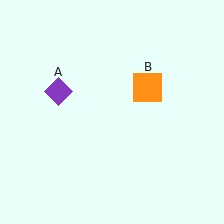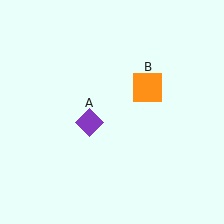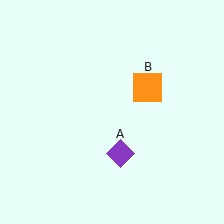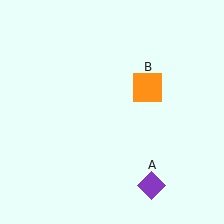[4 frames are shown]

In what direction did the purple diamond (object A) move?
The purple diamond (object A) moved down and to the right.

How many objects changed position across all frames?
1 object changed position: purple diamond (object A).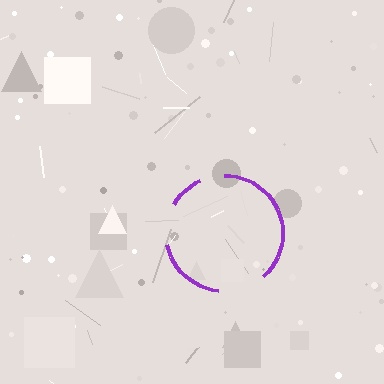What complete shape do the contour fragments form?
The contour fragments form a circle.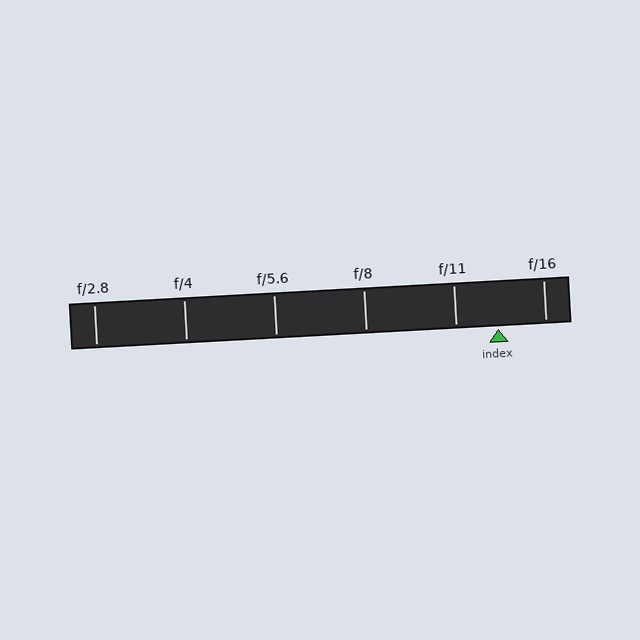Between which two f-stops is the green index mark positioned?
The index mark is between f/11 and f/16.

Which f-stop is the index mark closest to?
The index mark is closest to f/11.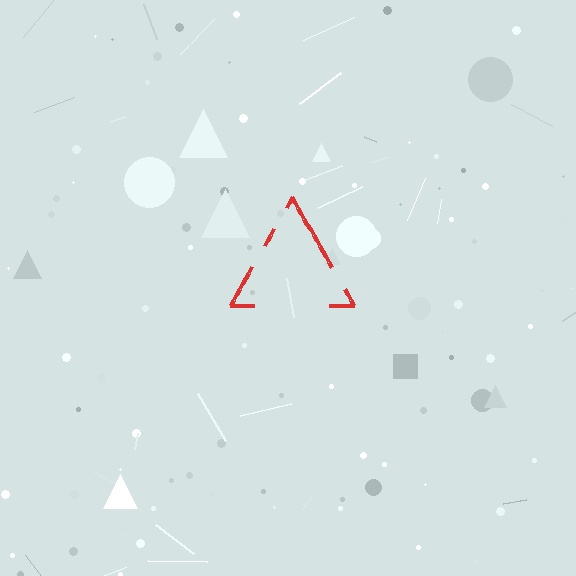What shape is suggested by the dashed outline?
The dashed outline suggests a triangle.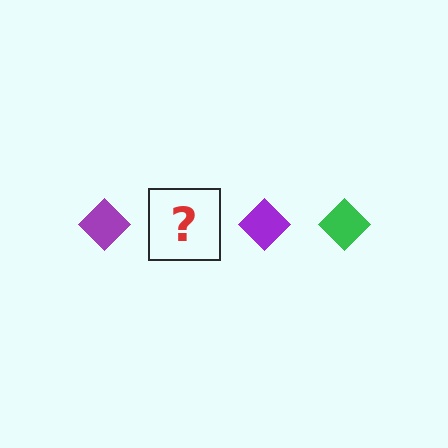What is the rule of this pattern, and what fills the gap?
The rule is that the pattern cycles through purple, green diamonds. The gap should be filled with a green diamond.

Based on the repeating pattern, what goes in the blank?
The blank should be a green diamond.